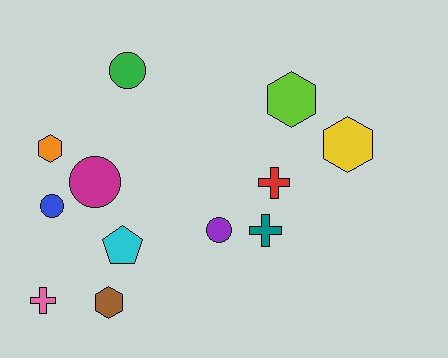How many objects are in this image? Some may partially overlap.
There are 12 objects.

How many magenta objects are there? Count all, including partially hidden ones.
There is 1 magenta object.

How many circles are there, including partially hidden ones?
There are 4 circles.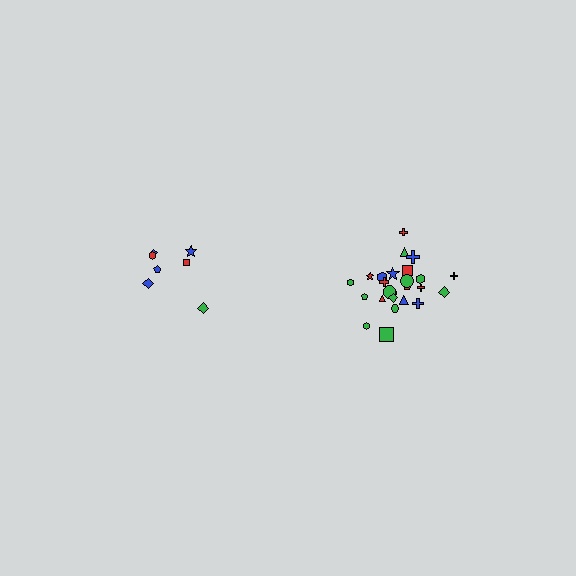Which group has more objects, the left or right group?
The right group.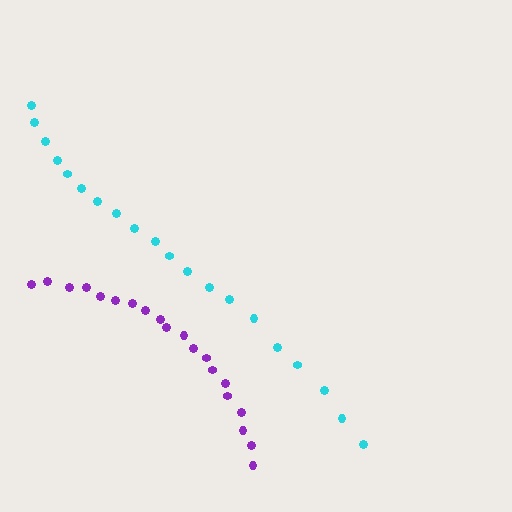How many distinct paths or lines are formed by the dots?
There are 2 distinct paths.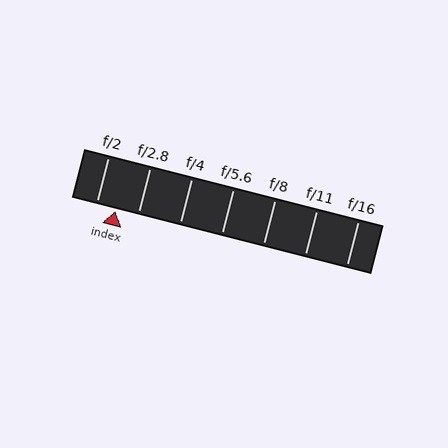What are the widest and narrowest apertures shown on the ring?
The widest aperture shown is f/2 and the narrowest is f/16.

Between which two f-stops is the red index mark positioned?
The index mark is between f/2 and f/2.8.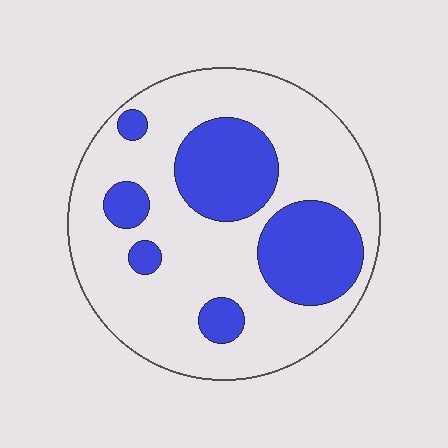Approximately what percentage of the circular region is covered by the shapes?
Approximately 30%.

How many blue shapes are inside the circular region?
6.